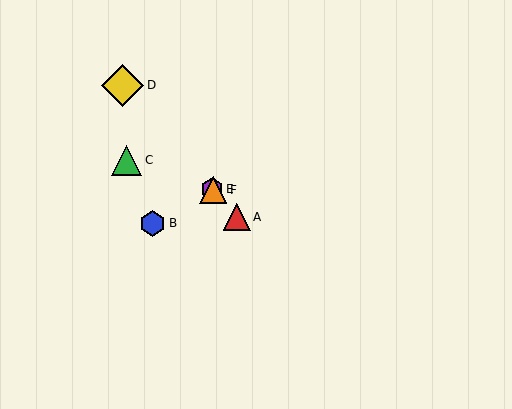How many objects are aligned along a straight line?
4 objects (A, D, E, F) are aligned along a straight line.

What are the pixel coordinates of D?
Object D is at (123, 85).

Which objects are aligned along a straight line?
Objects A, D, E, F are aligned along a straight line.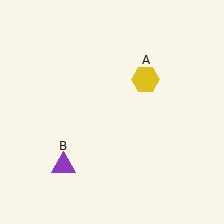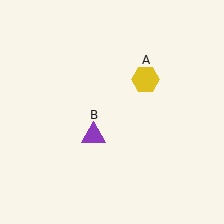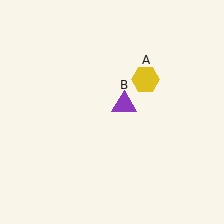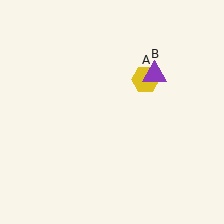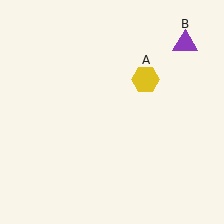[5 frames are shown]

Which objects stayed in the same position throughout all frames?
Yellow hexagon (object A) remained stationary.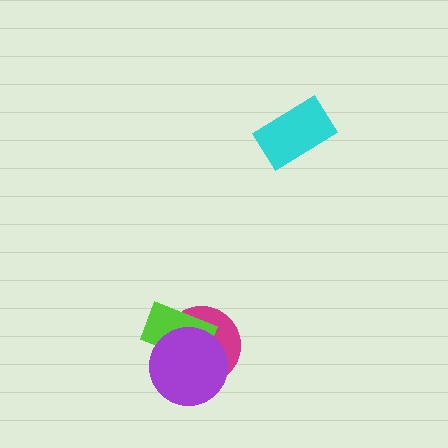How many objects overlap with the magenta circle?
2 objects overlap with the magenta circle.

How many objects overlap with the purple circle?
2 objects overlap with the purple circle.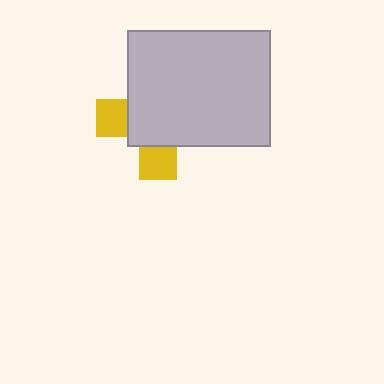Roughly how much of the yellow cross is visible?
A small part of it is visible (roughly 30%).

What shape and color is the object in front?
The object in front is a light gray rectangle.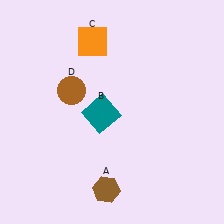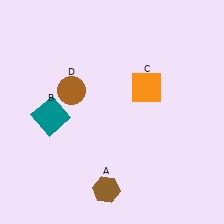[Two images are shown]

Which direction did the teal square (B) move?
The teal square (B) moved left.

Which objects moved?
The objects that moved are: the teal square (B), the orange square (C).